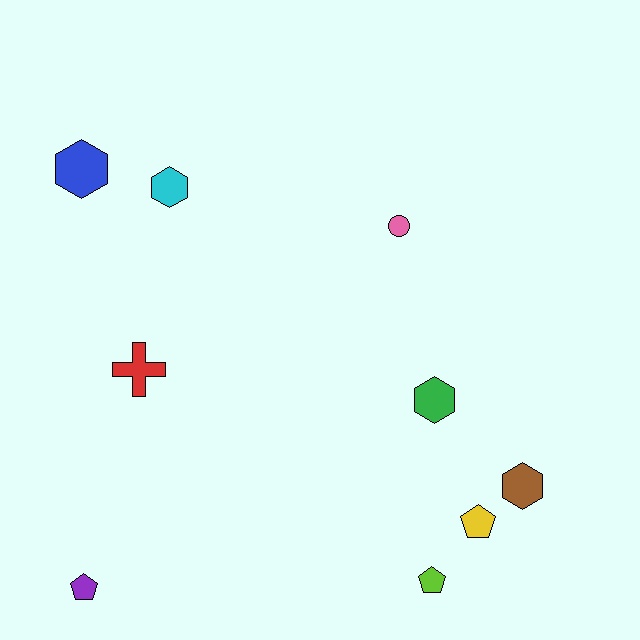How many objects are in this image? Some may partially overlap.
There are 9 objects.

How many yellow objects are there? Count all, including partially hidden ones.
There is 1 yellow object.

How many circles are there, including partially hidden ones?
There is 1 circle.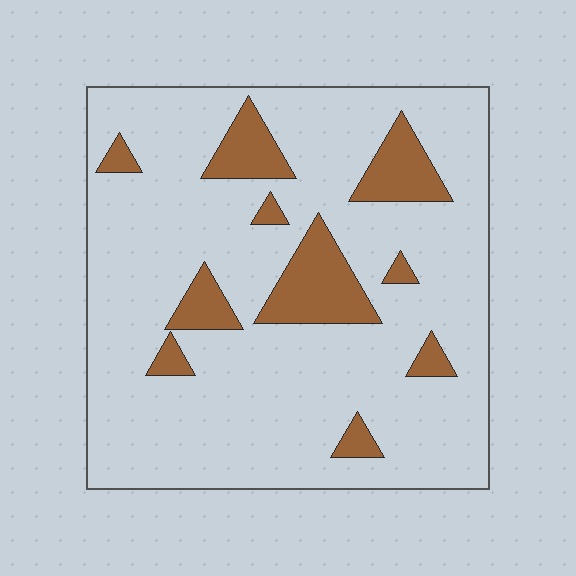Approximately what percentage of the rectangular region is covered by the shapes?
Approximately 15%.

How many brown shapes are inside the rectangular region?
10.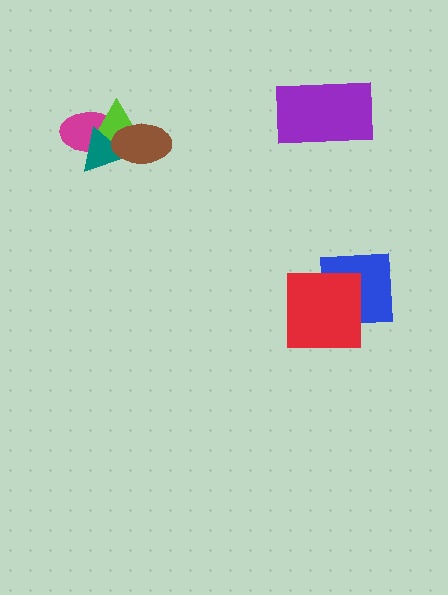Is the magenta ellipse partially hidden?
Yes, it is partially covered by another shape.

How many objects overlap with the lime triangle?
3 objects overlap with the lime triangle.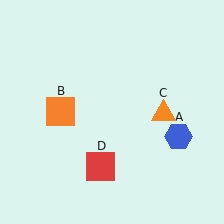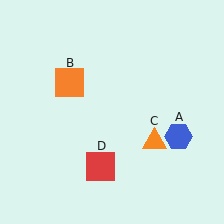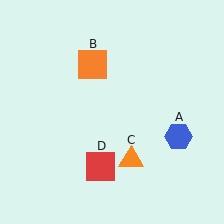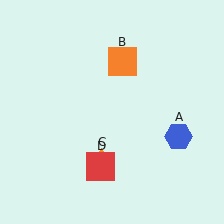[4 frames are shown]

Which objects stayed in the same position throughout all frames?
Blue hexagon (object A) and red square (object D) remained stationary.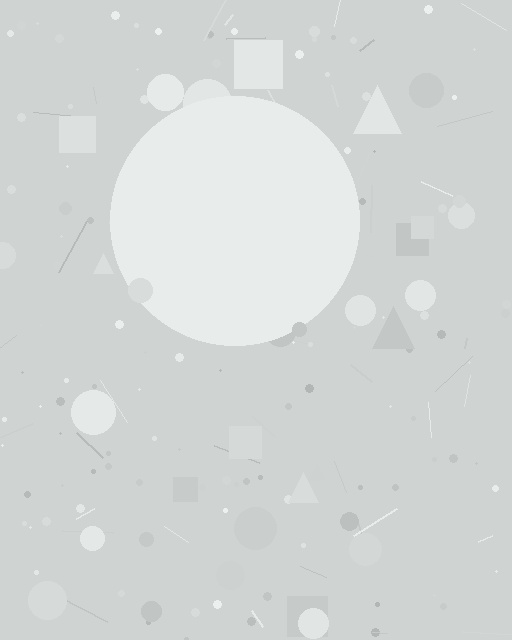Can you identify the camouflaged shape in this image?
The camouflaged shape is a circle.